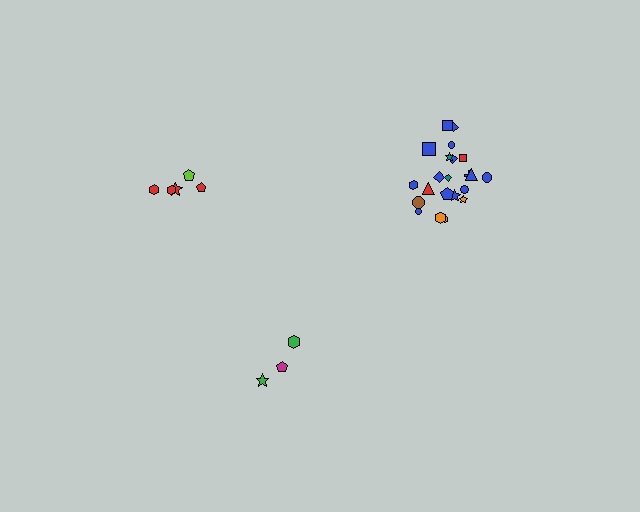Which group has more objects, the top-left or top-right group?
The top-right group.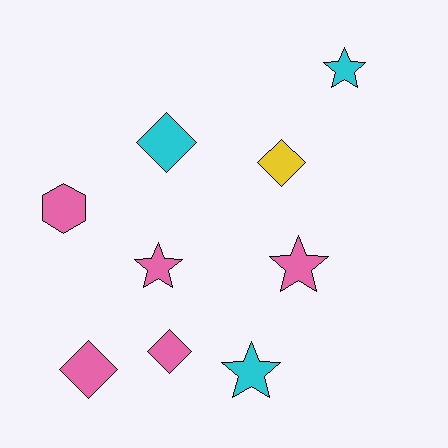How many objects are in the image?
There are 9 objects.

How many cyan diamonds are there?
There is 1 cyan diamond.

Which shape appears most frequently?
Star, with 4 objects.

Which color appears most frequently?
Pink, with 5 objects.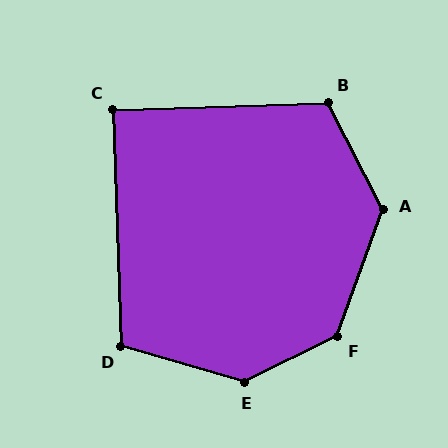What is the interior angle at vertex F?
Approximately 136 degrees (obtuse).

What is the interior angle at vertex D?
Approximately 109 degrees (obtuse).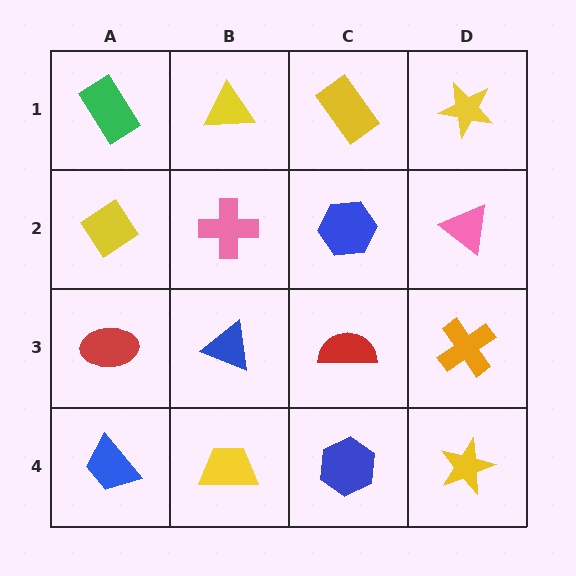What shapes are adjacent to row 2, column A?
A green rectangle (row 1, column A), a red ellipse (row 3, column A), a pink cross (row 2, column B).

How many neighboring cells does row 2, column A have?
3.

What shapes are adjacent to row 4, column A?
A red ellipse (row 3, column A), a yellow trapezoid (row 4, column B).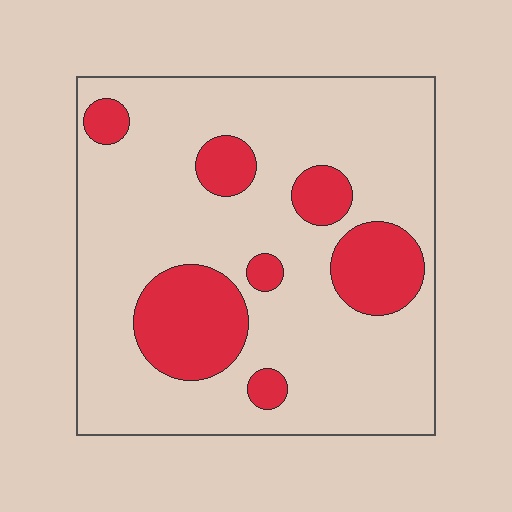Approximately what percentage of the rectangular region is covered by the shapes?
Approximately 20%.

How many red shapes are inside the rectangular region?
7.